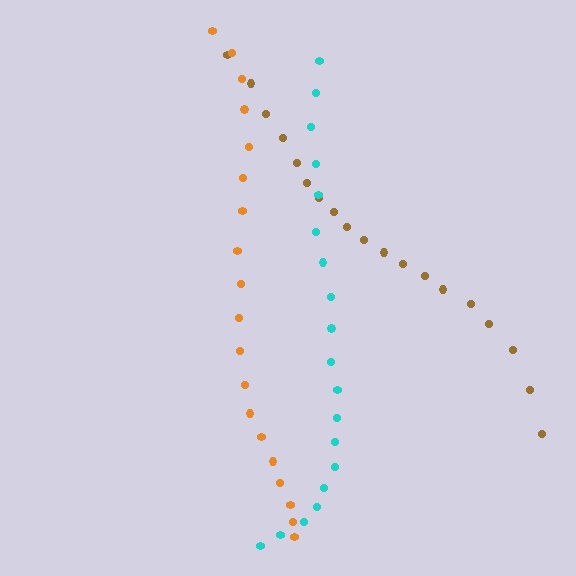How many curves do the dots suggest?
There are 3 distinct paths.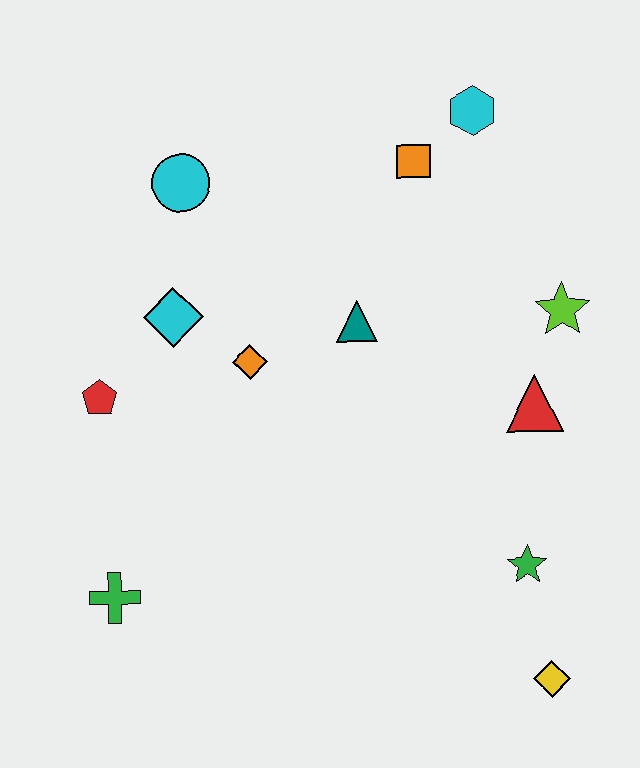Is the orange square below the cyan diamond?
No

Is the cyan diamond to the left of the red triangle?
Yes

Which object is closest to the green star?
The yellow diamond is closest to the green star.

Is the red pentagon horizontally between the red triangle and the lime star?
No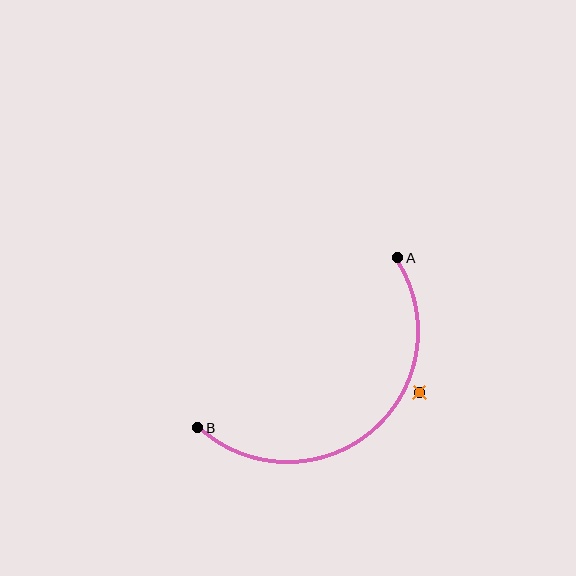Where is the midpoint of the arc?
The arc midpoint is the point on the curve farthest from the straight line joining A and B. It sits below and to the right of that line.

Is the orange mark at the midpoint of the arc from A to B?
No — the orange mark does not lie on the arc at all. It sits slightly outside the curve.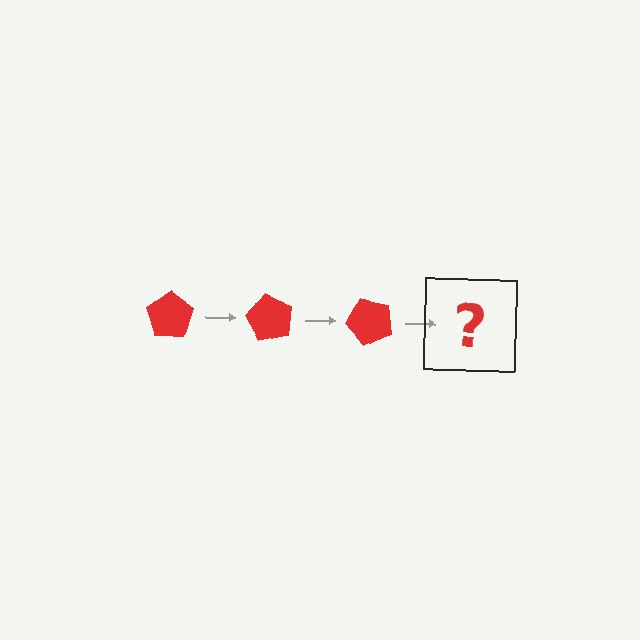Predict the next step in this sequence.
The next step is a red pentagon rotated 180 degrees.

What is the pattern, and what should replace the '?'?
The pattern is that the pentagon rotates 60 degrees each step. The '?' should be a red pentagon rotated 180 degrees.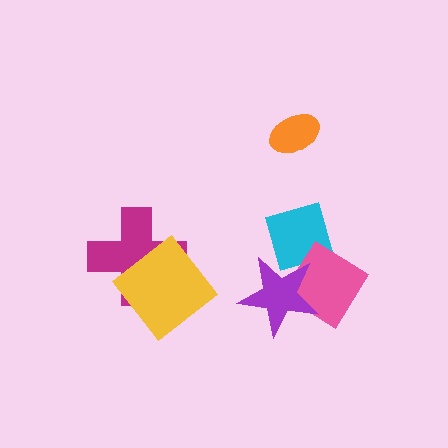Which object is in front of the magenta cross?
The yellow diamond is in front of the magenta cross.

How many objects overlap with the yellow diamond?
1 object overlaps with the yellow diamond.